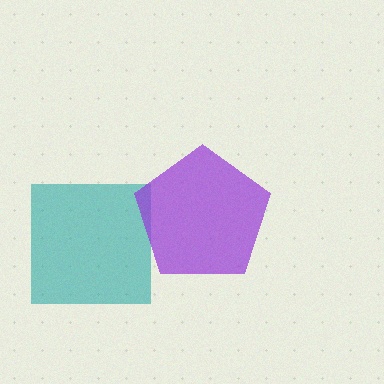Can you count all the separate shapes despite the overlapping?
Yes, there are 2 separate shapes.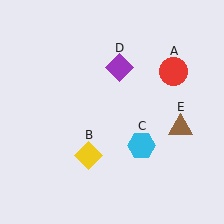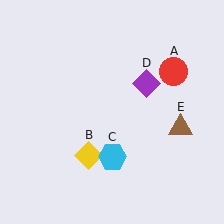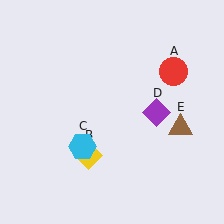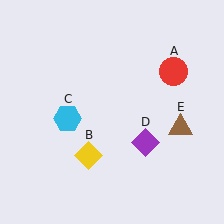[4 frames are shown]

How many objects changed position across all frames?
2 objects changed position: cyan hexagon (object C), purple diamond (object D).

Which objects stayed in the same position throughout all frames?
Red circle (object A) and yellow diamond (object B) and brown triangle (object E) remained stationary.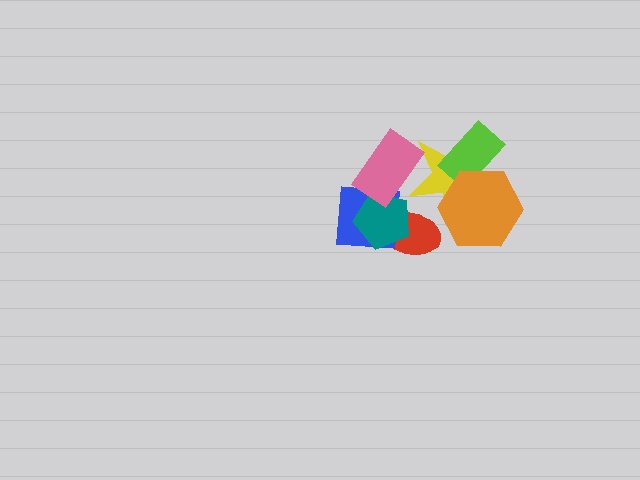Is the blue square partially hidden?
Yes, it is partially covered by another shape.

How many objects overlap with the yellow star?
4 objects overlap with the yellow star.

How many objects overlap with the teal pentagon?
3 objects overlap with the teal pentagon.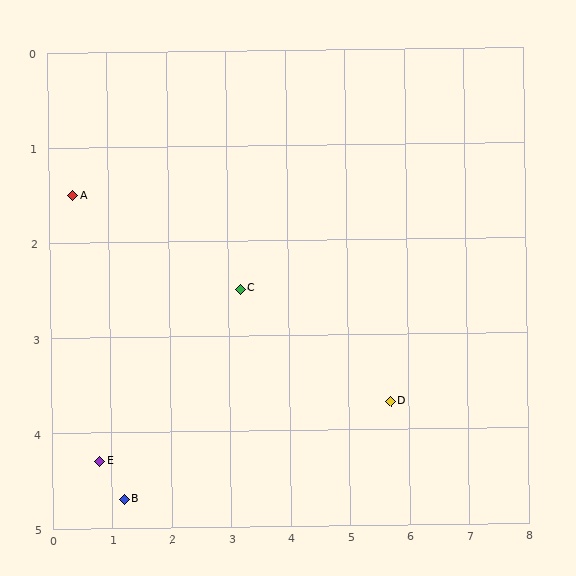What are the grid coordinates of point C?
Point C is at approximately (3.2, 2.5).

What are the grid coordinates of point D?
Point D is at approximately (5.7, 3.7).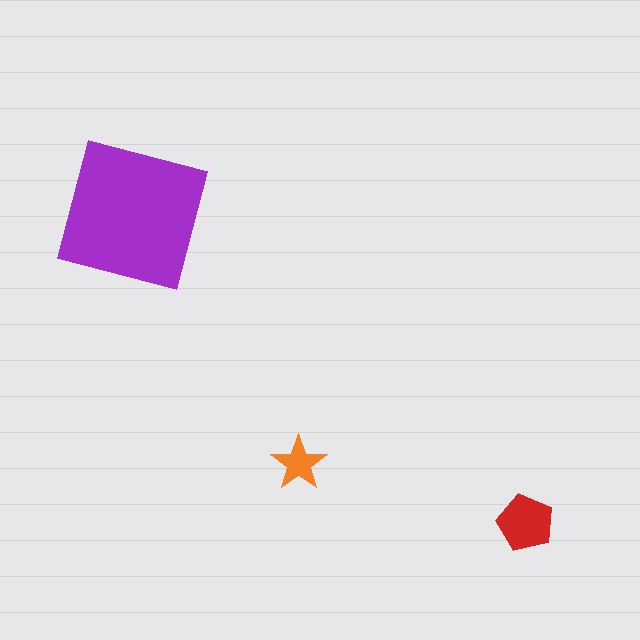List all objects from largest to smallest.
The purple square, the red pentagon, the orange star.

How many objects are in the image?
There are 3 objects in the image.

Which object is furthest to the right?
The red pentagon is rightmost.